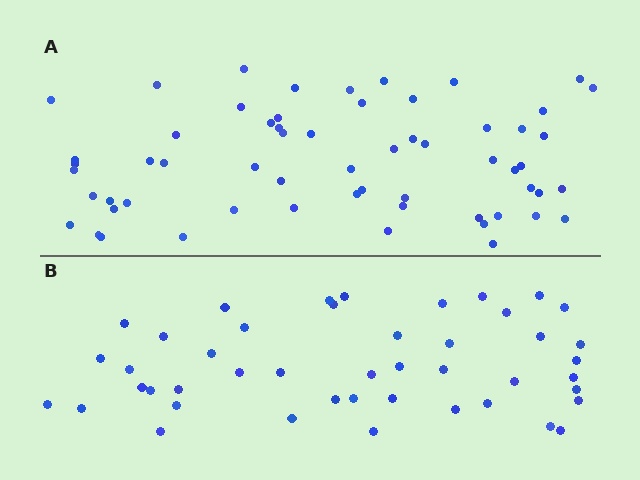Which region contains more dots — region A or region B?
Region A (the top region) has more dots.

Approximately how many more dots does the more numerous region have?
Region A has approximately 15 more dots than region B.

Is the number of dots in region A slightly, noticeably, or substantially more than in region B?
Region A has noticeably more, but not dramatically so. The ratio is roughly 1.3 to 1.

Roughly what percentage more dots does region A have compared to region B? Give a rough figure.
About 35% more.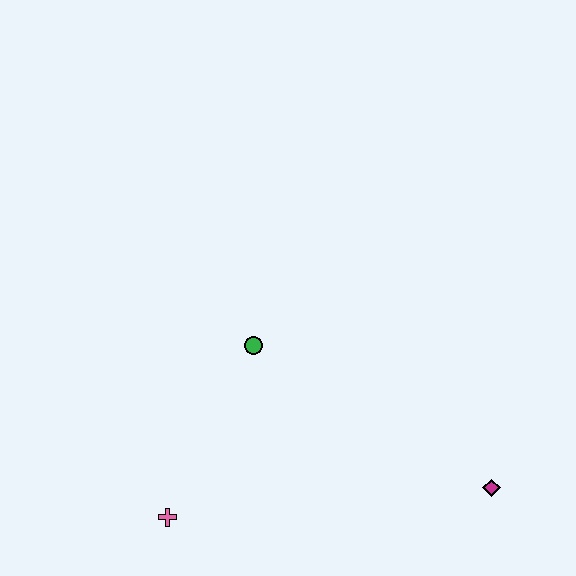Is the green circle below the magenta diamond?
No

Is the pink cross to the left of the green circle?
Yes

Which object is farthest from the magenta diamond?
The pink cross is farthest from the magenta diamond.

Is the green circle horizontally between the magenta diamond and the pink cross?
Yes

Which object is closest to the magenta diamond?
The green circle is closest to the magenta diamond.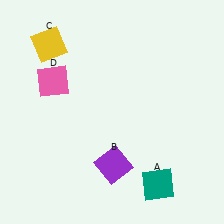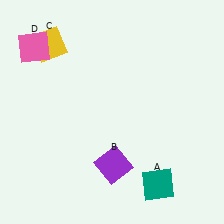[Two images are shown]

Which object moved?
The pink square (D) moved up.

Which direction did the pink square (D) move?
The pink square (D) moved up.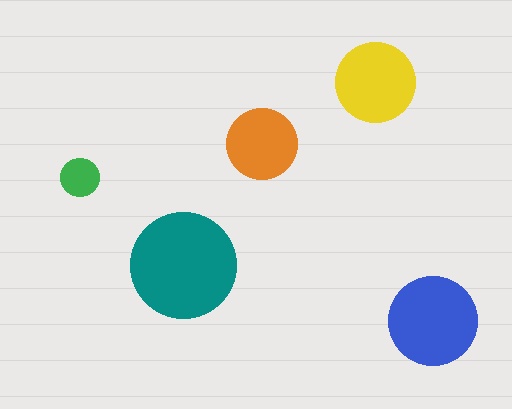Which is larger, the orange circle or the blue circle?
The blue one.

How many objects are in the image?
There are 5 objects in the image.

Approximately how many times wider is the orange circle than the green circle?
About 2 times wider.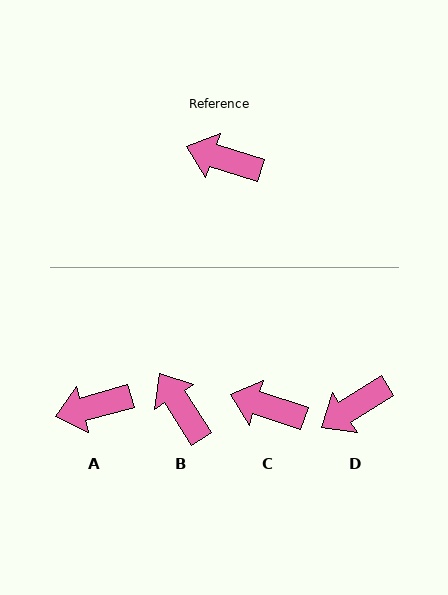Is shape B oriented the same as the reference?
No, it is off by about 40 degrees.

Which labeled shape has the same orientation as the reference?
C.